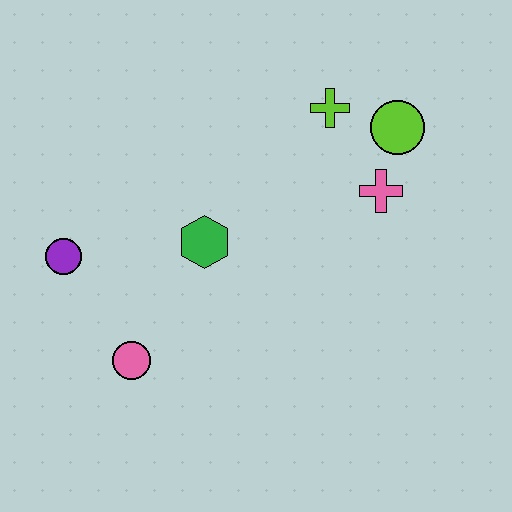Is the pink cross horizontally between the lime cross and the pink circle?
No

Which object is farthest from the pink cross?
The purple circle is farthest from the pink cross.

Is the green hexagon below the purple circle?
No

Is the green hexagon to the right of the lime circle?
No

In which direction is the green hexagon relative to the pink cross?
The green hexagon is to the left of the pink cross.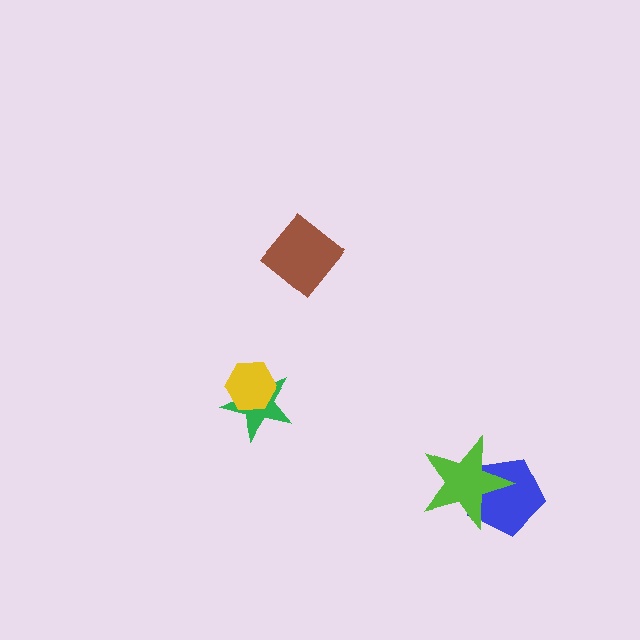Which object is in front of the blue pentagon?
The lime star is in front of the blue pentagon.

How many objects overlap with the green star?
1 object overlaps with the green star.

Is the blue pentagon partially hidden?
Yes, it is partially covered by another shape.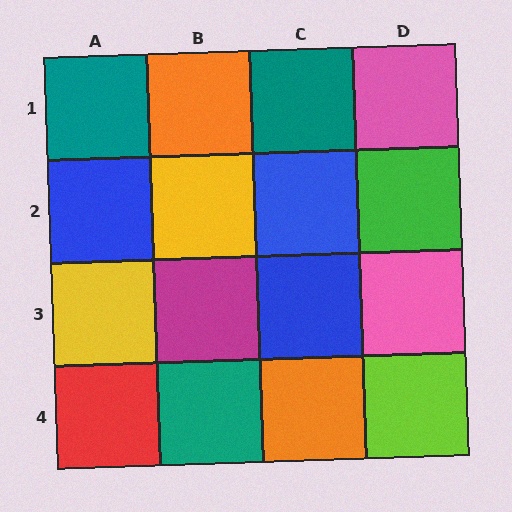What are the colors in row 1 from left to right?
Teal, orange, teal, pink.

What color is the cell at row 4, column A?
Red.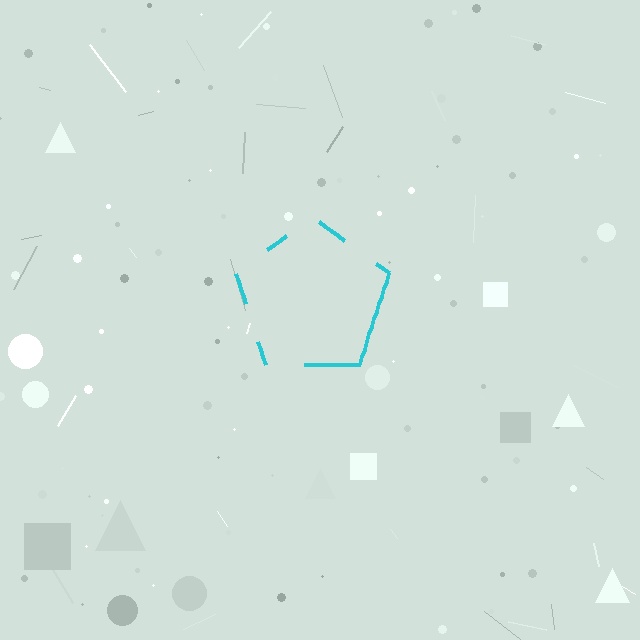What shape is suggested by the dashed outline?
The dashed outline suggests a pentagon.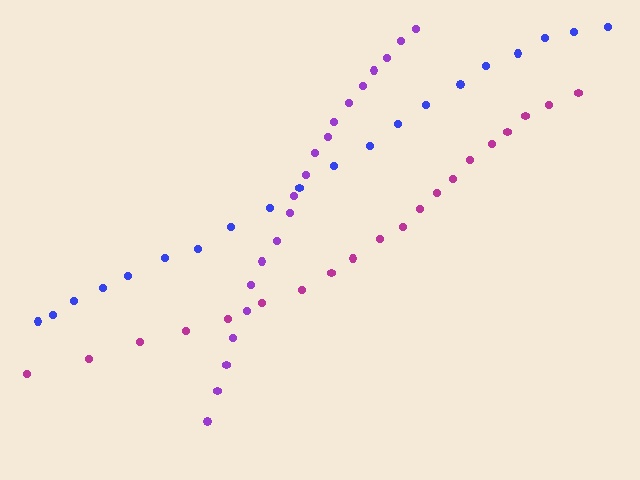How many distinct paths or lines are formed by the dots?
There are 3 distinct paths.